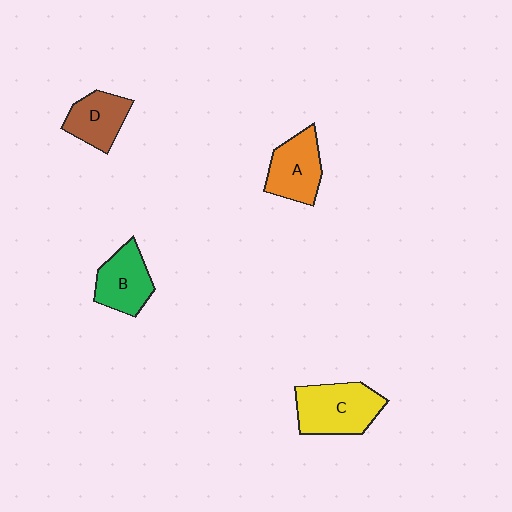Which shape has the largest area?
Shape C (yellow).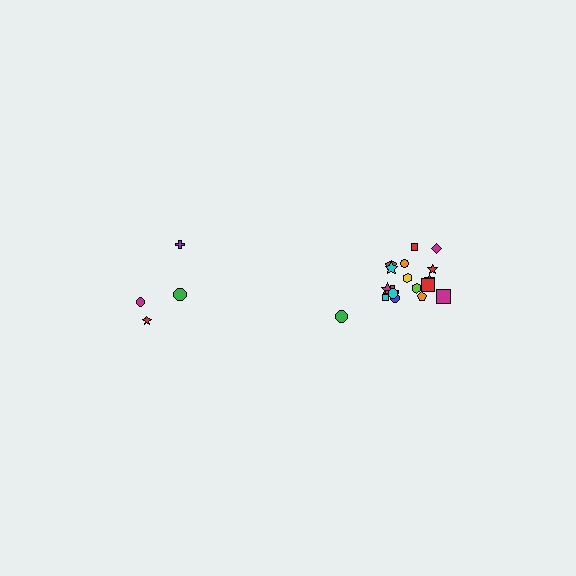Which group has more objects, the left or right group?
The right group.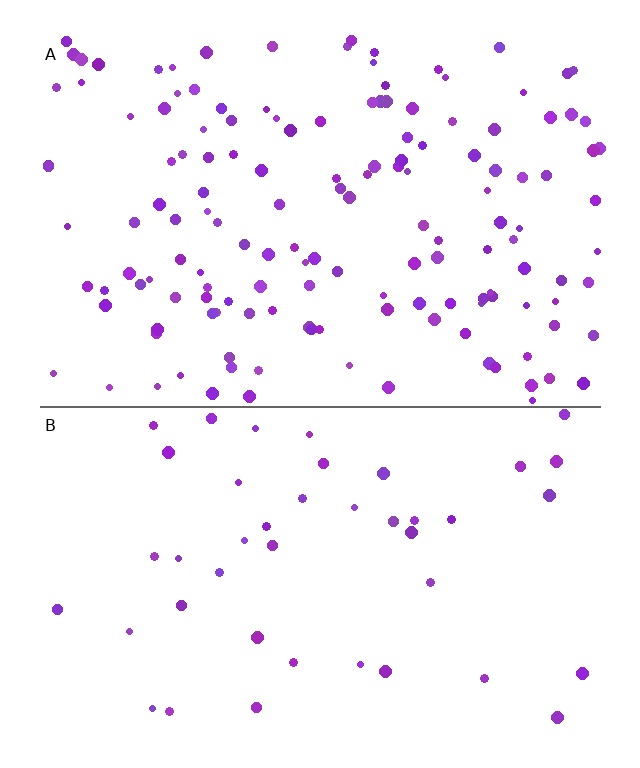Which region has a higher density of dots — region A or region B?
A (the top).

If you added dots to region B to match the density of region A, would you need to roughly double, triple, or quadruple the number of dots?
Approximately triple.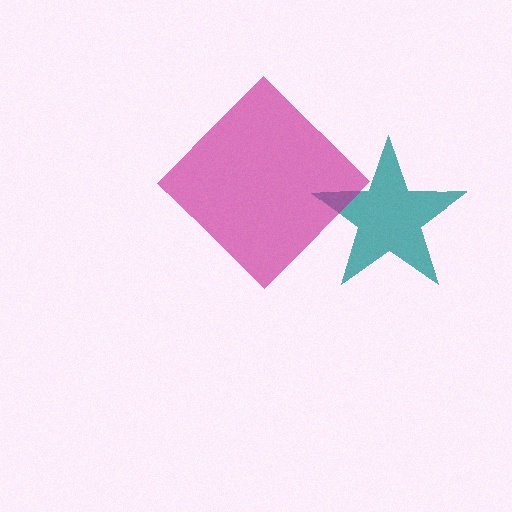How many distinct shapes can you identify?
There are 2 distinct shapes: a teal star, a magenta diamond.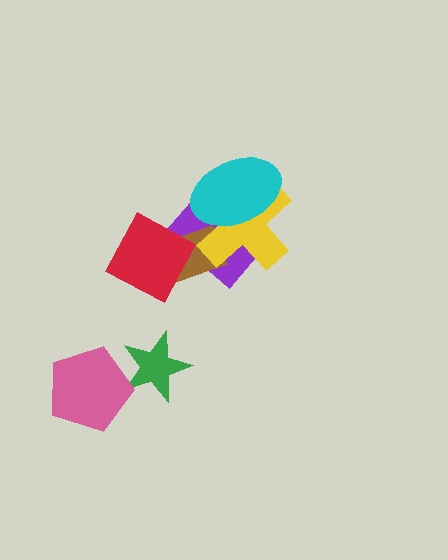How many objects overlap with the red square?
2 objects overlap with the red square.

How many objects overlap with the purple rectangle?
4 objects overlap with the purple rectangle.